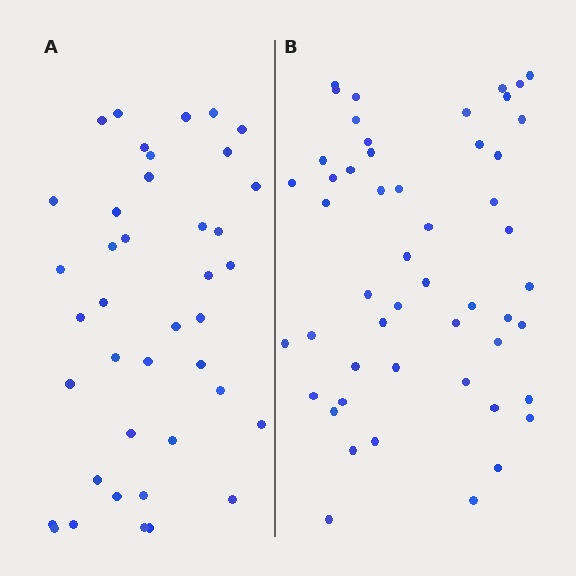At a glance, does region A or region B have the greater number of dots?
Region B (the right region) has more dots.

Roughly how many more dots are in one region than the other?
Region B has roughly 12 or so more dots than region A.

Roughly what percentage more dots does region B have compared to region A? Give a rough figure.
About 30% more.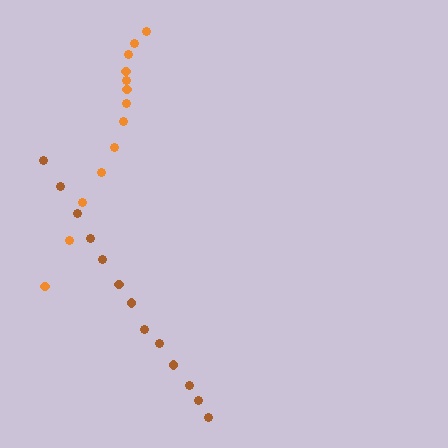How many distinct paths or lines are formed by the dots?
There are 2 distinct paths.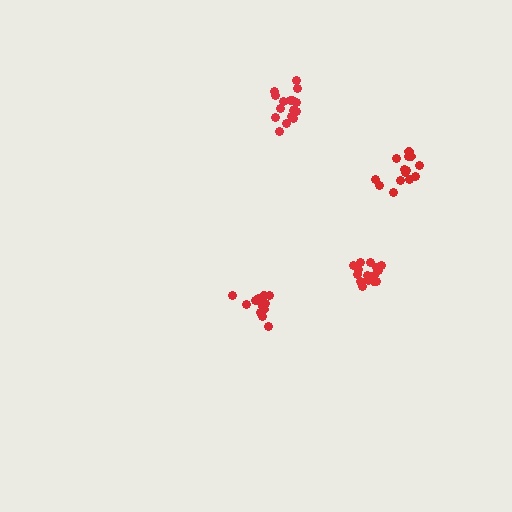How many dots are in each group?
Group 1: 15 dots, Group 2: 14 dots, Group 3: 16 dots, Group 4: 17 dots (62 total).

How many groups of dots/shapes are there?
There are 4 groups.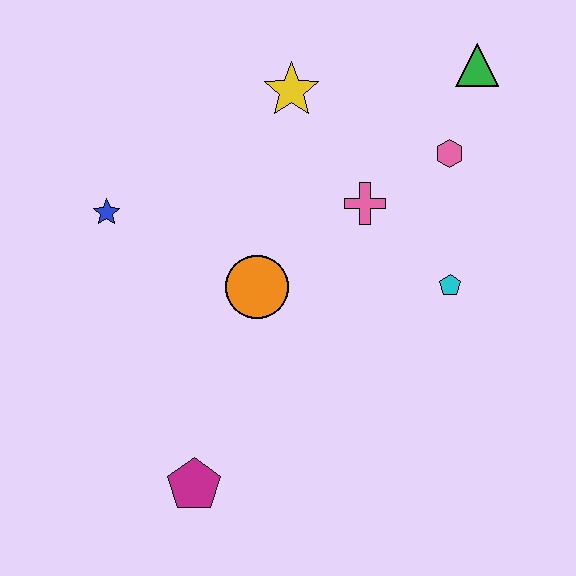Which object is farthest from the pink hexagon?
The magenta pentagon is farthest from the pink hexagon.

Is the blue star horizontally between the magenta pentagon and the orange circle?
No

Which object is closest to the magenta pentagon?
The orange circle is closest to the magenta pentagon.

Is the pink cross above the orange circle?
Yes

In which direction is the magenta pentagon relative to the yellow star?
The magenta pentagon is below the yellow star.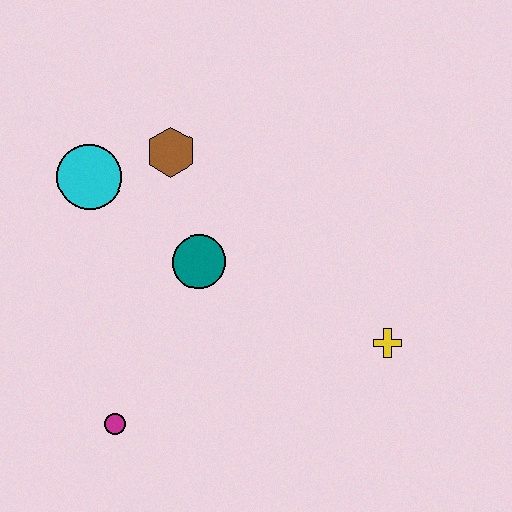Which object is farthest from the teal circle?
The yellow cross is farthest from the teal circle.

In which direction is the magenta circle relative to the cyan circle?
The magenta circle is below the cyan circle.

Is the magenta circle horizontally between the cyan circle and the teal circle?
Yes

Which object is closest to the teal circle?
The brown hexagon is closest to the teal circle.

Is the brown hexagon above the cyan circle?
Yes